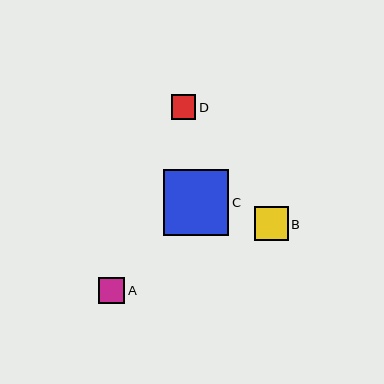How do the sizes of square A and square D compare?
Square A and square D are approximately the same size.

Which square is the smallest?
Square D is the smallest with a size of approximately 24 pixels.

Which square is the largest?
Square C is the largest with a size of approximately 66 pixels.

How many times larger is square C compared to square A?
Square C is approximately 2.6 times the size of square A.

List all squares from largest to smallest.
From largest to smallest: C, B, A, D.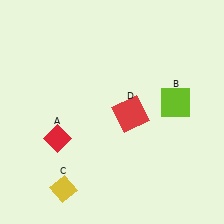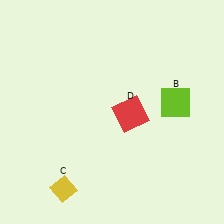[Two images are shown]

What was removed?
The red diamond (A) was removed in Image 2.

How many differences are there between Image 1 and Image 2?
There is 1 difference between the two images.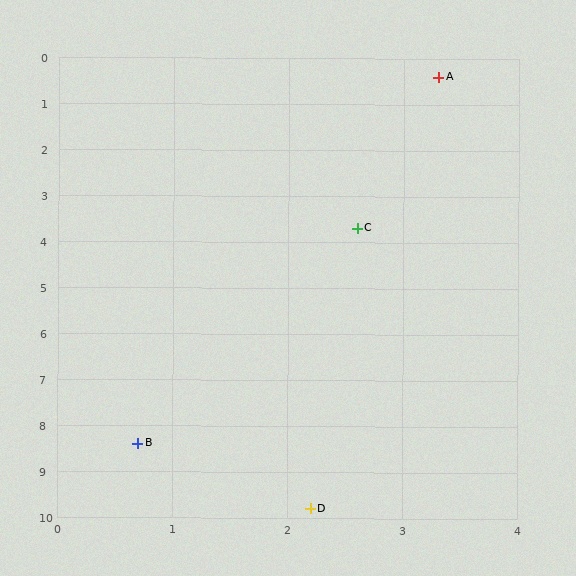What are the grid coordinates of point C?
Point C is at approximately (2.6, 3.7).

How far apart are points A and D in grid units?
Points A and D are about 9.5 grid units apart.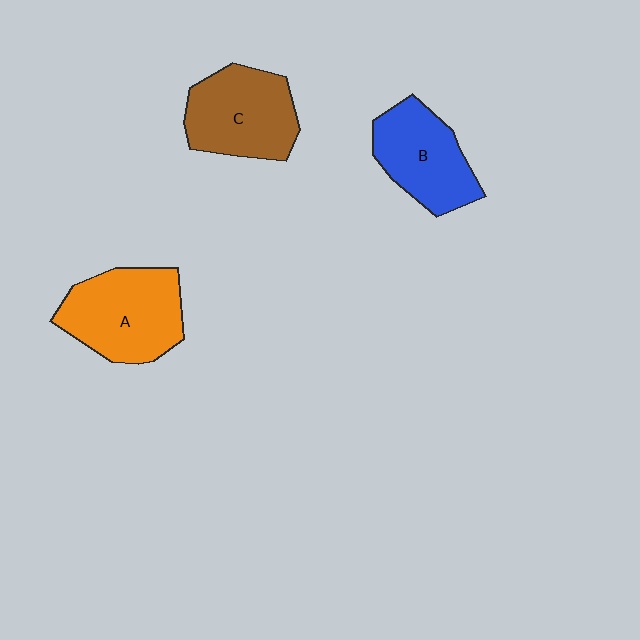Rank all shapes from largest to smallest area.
From largest to smallest: A (orange), C (brown), B (blue).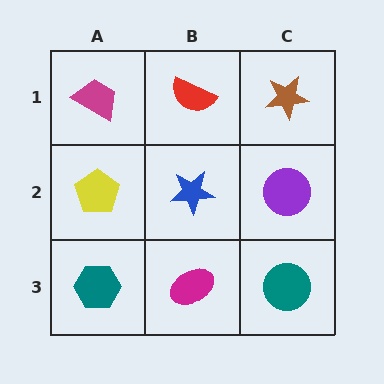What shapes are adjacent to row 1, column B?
A blue star (row 2, column B), a magenta trapezoid (row 1, column A), a brown star (row 1, column C).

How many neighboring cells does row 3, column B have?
3.